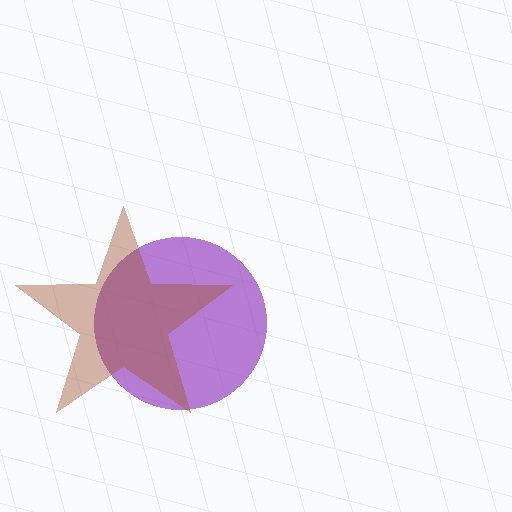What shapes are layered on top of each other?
The layered shapes are: a purple circle, a brown star.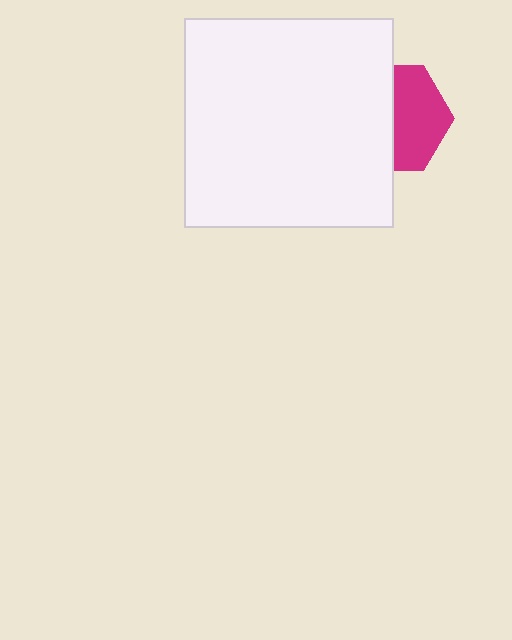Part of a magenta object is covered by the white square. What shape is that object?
It is a hexagon.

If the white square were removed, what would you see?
You would see the complete magenta hexagon.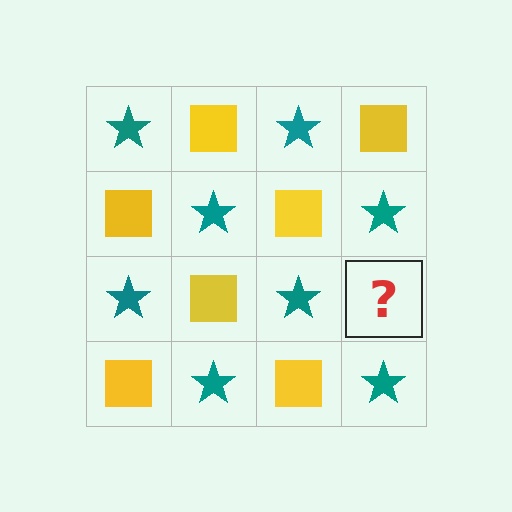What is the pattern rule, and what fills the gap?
The rule is that it alternates teal star and yellow square in a checkerboard pattern. The gap should be filled with a yellow square.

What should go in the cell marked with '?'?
The missing cell should contain a yellow square.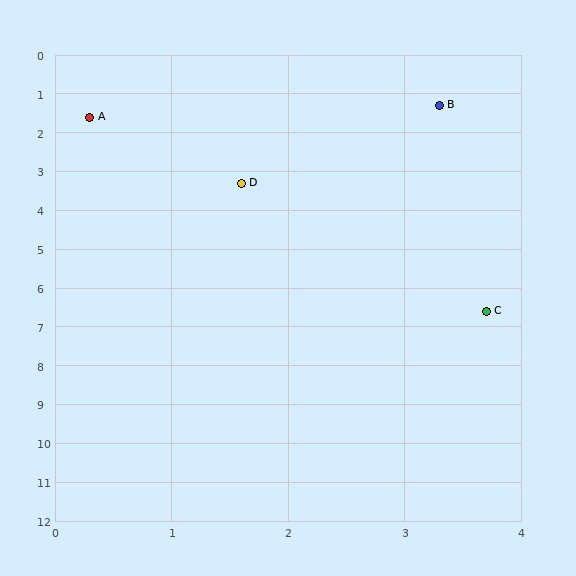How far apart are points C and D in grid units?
Points C and D are about 3.9 grid units apart.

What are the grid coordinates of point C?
Point C is at approximately (3.7, 6.6).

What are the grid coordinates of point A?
Point A is at approximately (0.3, 1.6).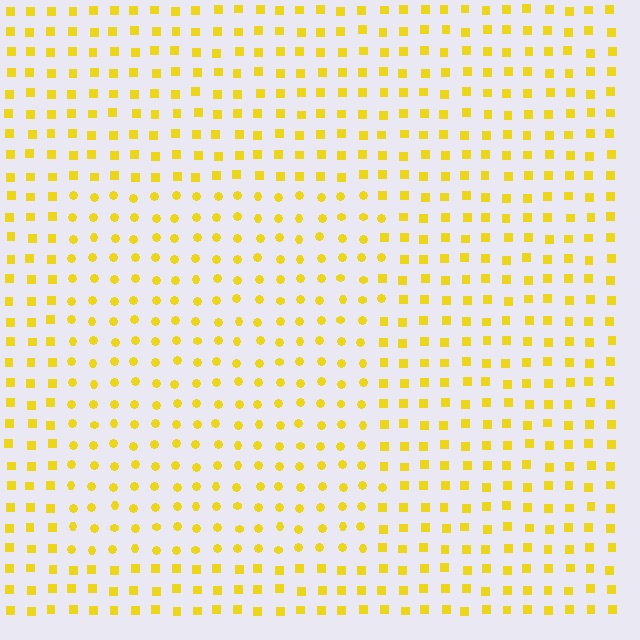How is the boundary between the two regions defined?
The boundary is defined by a change in element shape: circles inside vs. squares outside. All elements share the same color and spacing.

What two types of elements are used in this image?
The image uses circles inside the rectangle region and squares outside it.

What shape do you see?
I see a rectangle.